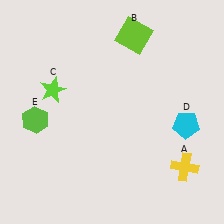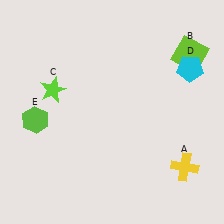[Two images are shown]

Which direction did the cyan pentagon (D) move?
The cyan pentagon (D) moved up.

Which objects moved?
The objects that moved are: the lime square (B), the cyan pentagon (D).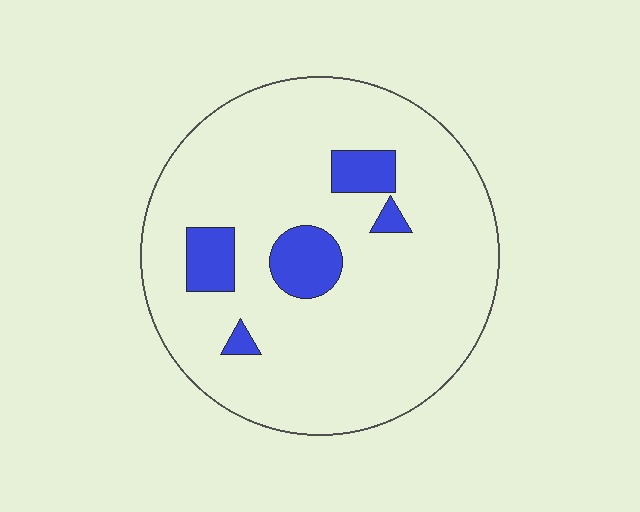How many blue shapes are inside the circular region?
5.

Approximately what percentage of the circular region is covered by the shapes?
Approximately 10%.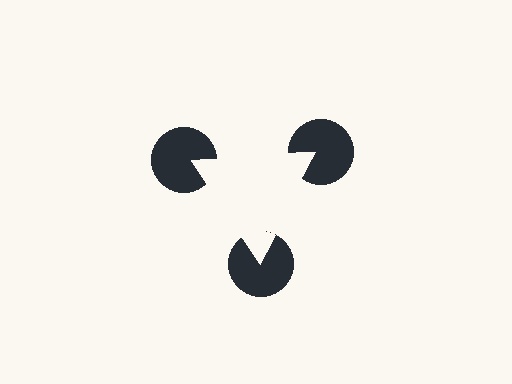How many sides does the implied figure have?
3 sides.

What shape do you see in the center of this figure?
An illusory triangle — its edges are inferred from the aligned wedge cuts in the pac-man discs, not physically drawn.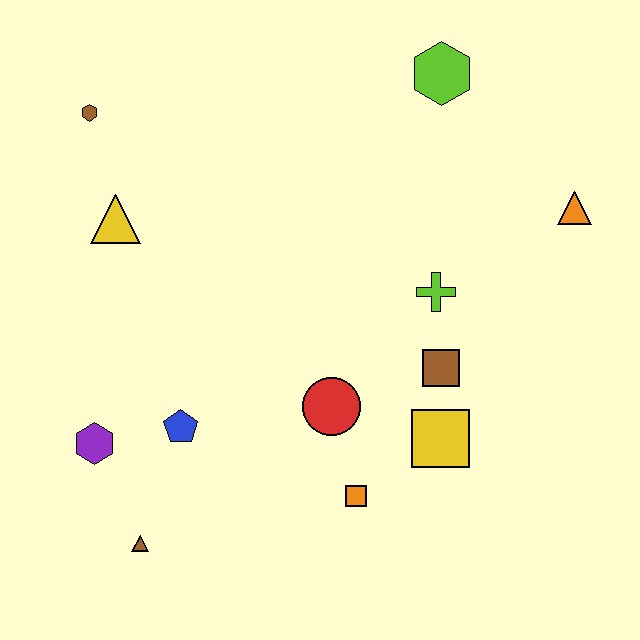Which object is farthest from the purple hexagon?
The orange triangle is farthest from the purple hexagon.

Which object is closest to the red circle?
The orange square is closest to the red circle.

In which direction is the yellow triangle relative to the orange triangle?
The yellow triangle is to the left of the orange triangle.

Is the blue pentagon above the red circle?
No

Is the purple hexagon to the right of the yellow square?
No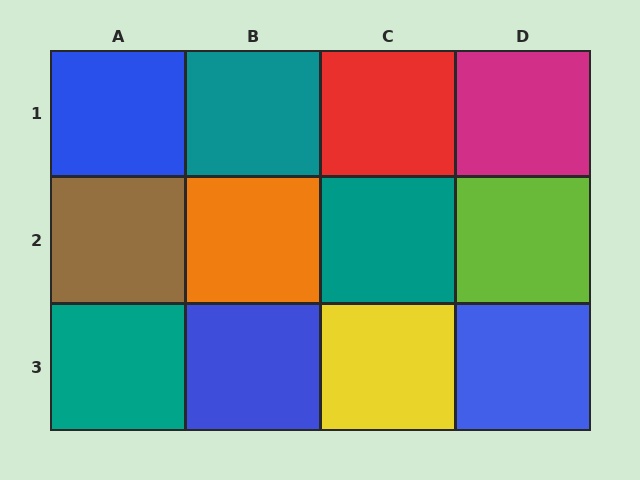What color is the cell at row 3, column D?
Blue.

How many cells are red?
1 cell is red.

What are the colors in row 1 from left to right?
Blue, teal, red, magenta.